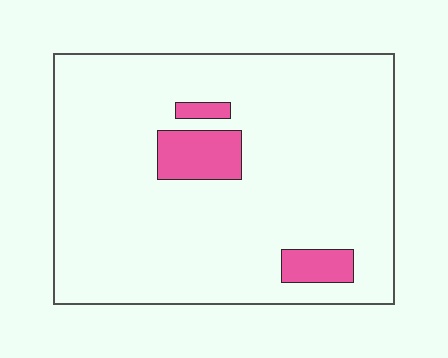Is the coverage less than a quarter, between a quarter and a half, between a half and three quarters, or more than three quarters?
Less than a quarter.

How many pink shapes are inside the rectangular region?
3.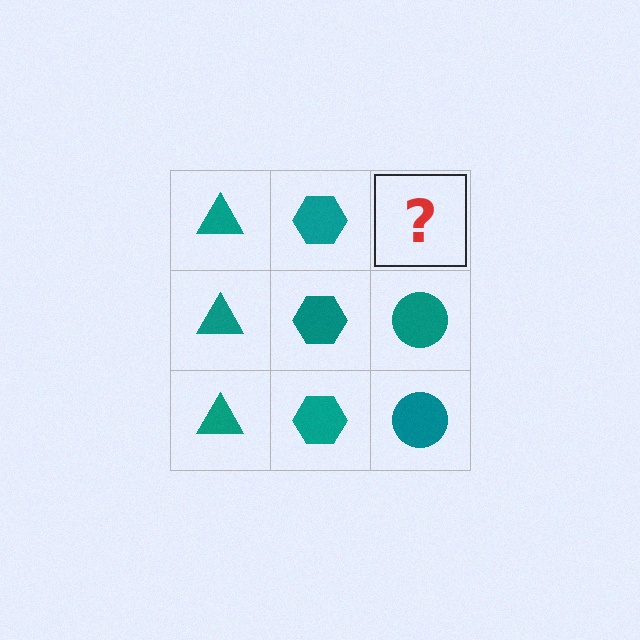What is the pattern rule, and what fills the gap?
The rule is that each column has a consistent shape. The gap should be filled with a teal circle.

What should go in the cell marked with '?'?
The missing cell should contain a teal circle.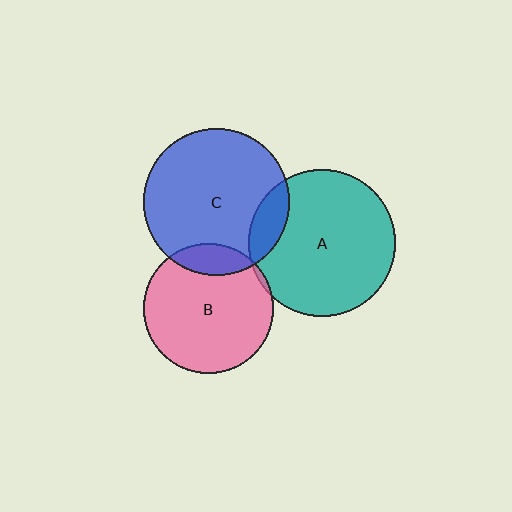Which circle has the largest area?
Circle C (blue).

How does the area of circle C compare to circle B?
Approximately 1.3 times.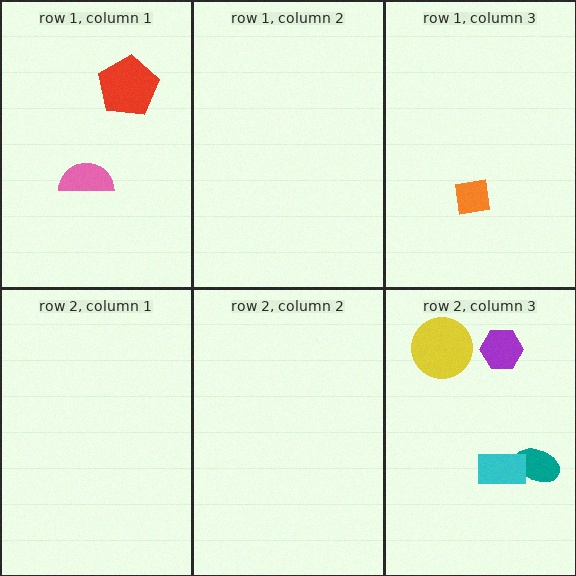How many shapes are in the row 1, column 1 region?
2.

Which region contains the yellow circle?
The row 2, column 3 region.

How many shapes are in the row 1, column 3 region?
1.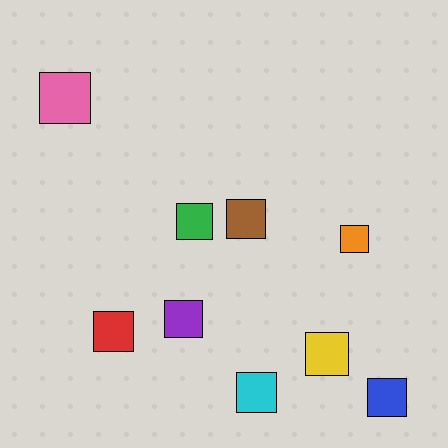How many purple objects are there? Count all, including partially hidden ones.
There is 1 purple object.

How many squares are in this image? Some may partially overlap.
There are 9 squares.